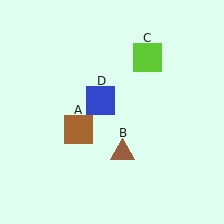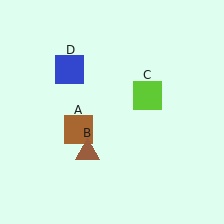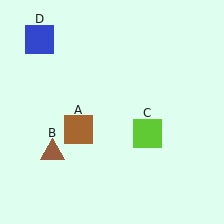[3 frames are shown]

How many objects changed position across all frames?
3 objects changed position: brown triangle (object B), lime square (object C), blue square (object D).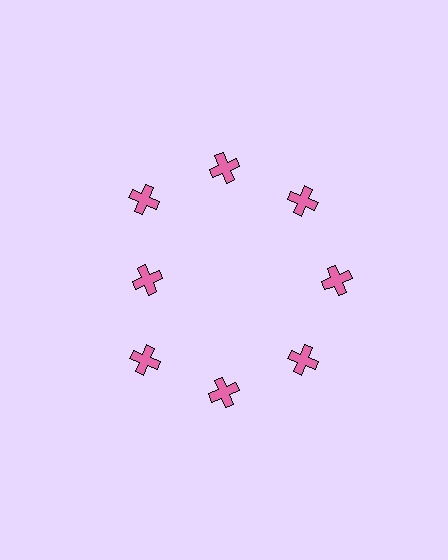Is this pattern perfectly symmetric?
No. The 8 pink crosses are arranged in a ring, but one element near the 9 o'clock position is pulled inward toward the center, breaking the 8-fold rotational symmetry.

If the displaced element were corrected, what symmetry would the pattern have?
It would have 8-fold rotational symmetry — the pattern would map onto itself every 45 degrees.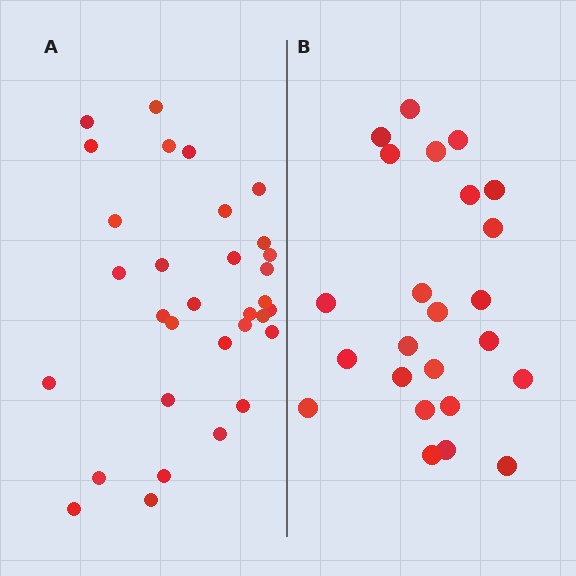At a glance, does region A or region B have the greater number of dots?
Region A (the left region) has more dots.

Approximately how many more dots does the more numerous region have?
Region A has roughly 8 or so more dots than region B.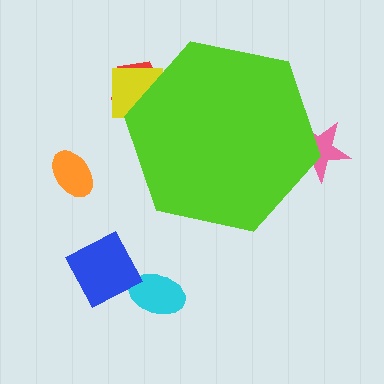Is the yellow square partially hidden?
Yes, the yellow square is partially hidden behind the lime hexagon.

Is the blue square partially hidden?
No, the blue square is fully visible.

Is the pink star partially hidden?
Yes, the pink star is partially hidden behind the lime hexagon.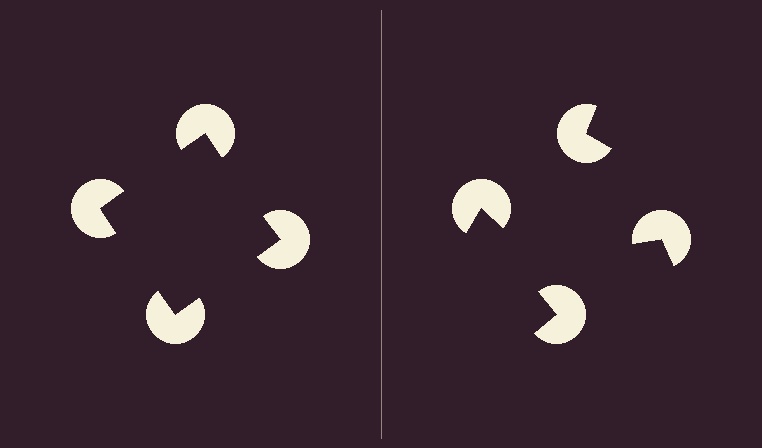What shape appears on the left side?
An illusory square.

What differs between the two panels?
The pac-man discs are positioned identically on both sides; only the wedge orientations differ. On the left they align to a square; on the right they are misaligned.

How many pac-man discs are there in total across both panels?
8 — 4 on each side.